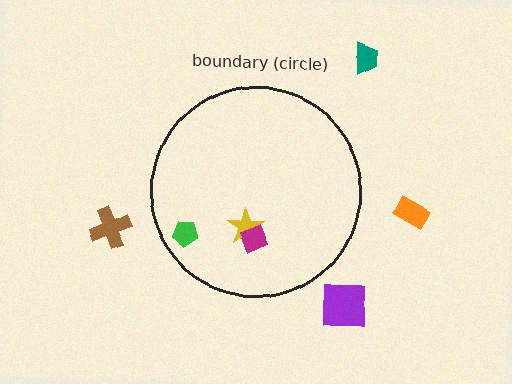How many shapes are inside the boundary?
3 inside, 4 outside.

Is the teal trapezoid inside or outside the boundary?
Outside.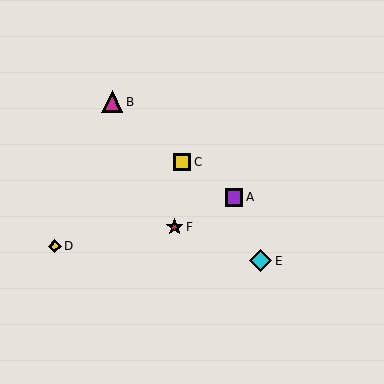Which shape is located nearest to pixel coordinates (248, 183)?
The purple square (labeled A) at (234, 197) is nearest to that location.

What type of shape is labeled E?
Shape E is a cyan diamond.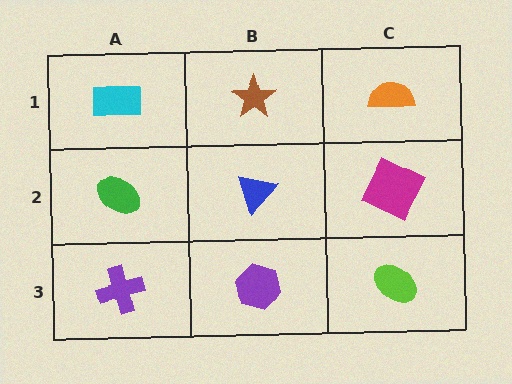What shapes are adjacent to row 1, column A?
A green ellipse (row 2, column A), a brown star (row 1, column B).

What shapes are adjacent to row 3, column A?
A green ellipse (row 2, column A), a purple hexagon (row 3, column B).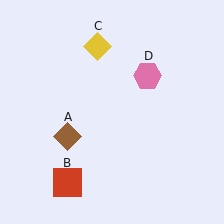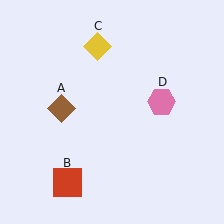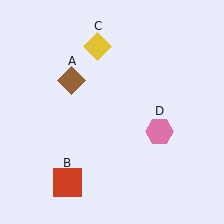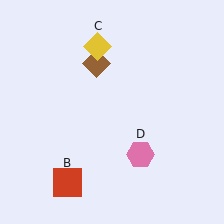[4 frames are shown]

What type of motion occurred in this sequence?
The brown diamond (object A), pink hexagon (object D) rotated clockwise around the center of the scene.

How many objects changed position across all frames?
2 objects changed position: brown diamond (object A), pink hexagon (object D).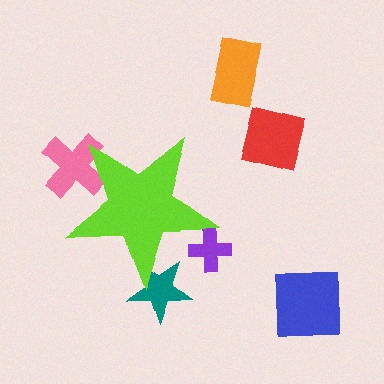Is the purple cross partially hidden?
Yes, the purple cross is partially hidden behind the lime star.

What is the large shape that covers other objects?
A lime star.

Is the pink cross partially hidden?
Yes, the pink cross is partially hidden behind the lime star.